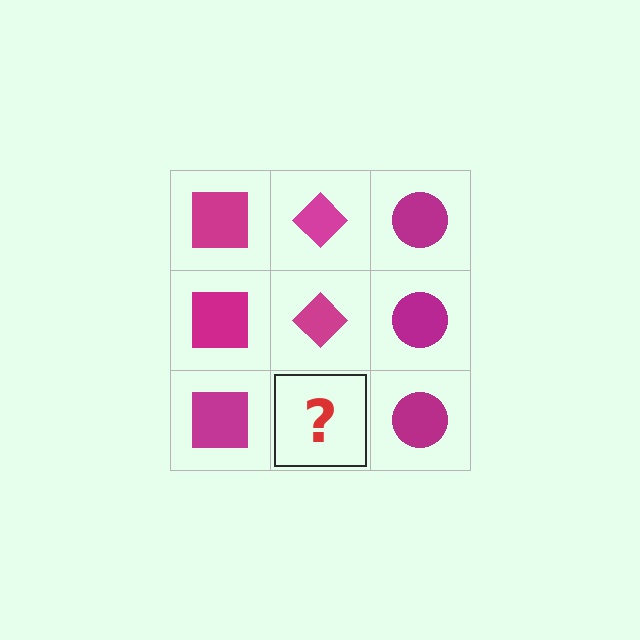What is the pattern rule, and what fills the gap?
The rule is that each column has a consistent shape. The gap should be filled with a magenta diamond.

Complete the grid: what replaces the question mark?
The question mark should be replaced with a magenta diamond.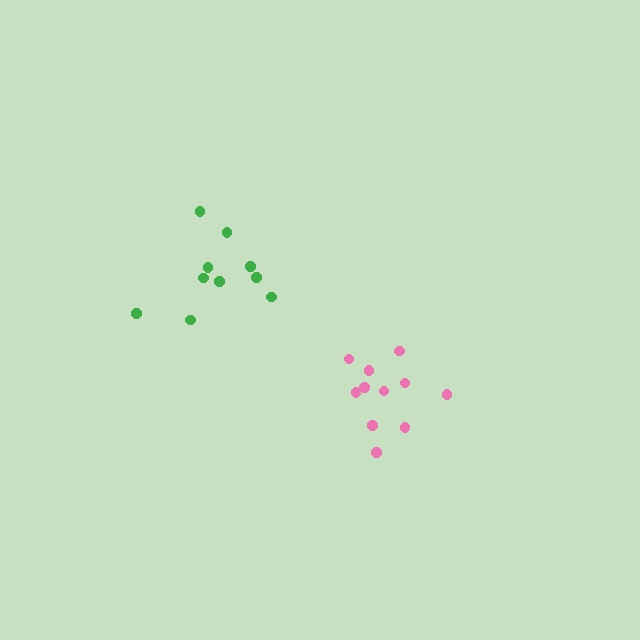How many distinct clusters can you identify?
There are 2 distinct clusters.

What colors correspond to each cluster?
The clusters are colored: pink, green.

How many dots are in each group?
Group 1: 11 dots, Group 2: 10 dots (21 total).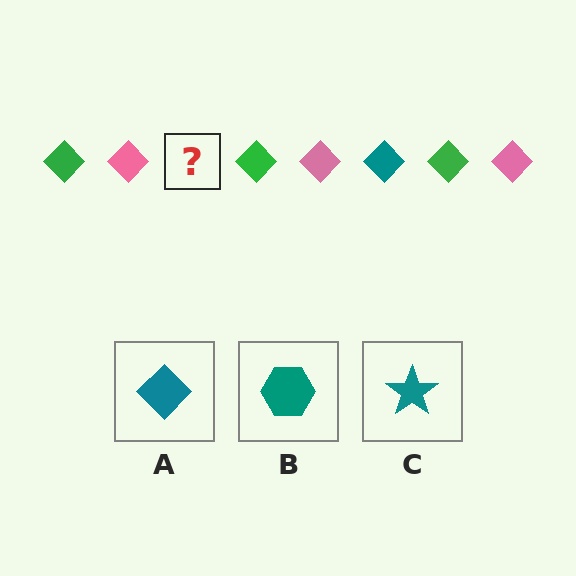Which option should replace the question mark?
Option A.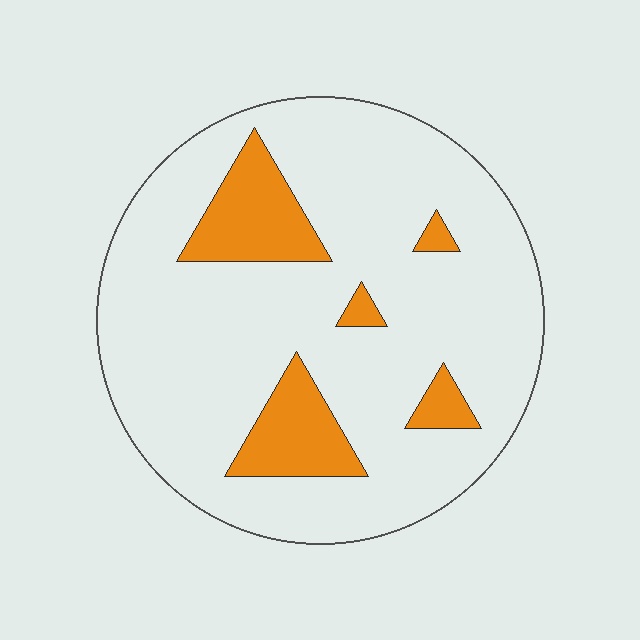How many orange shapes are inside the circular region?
5.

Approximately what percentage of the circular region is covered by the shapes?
Approximately 15%.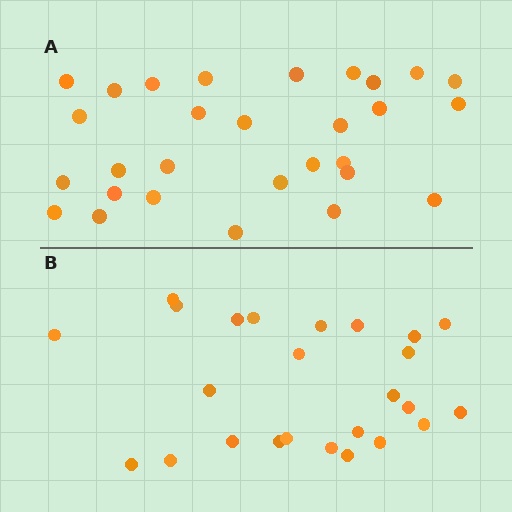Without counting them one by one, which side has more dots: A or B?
Region A (the top region) has more dots.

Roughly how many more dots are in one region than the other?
Region A has about 4 more dots than region B.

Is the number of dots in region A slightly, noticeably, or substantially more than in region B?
Region A has only slightly more — the two regions are fairly close. The ratio is roughly 1.2 to 1.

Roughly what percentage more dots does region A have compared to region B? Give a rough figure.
About 15% more.